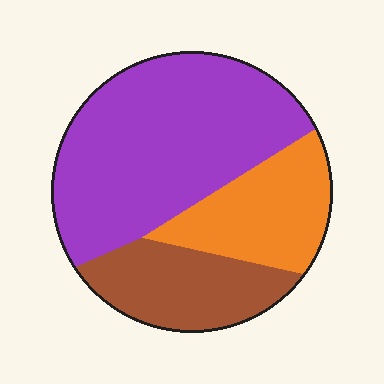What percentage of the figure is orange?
Orange takes up about one quarter (1/4) of the figure.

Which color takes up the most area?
Purple, at roughly 55%.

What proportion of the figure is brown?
Brown covers roughly 20% of the figure.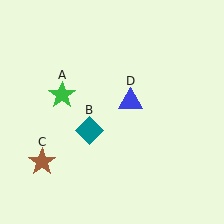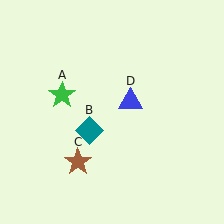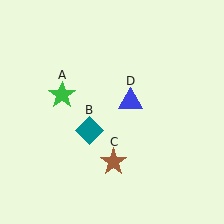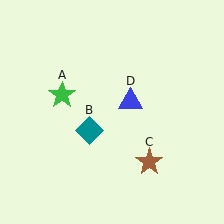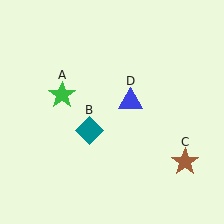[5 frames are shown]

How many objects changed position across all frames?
1 object changed position: brown star (object C).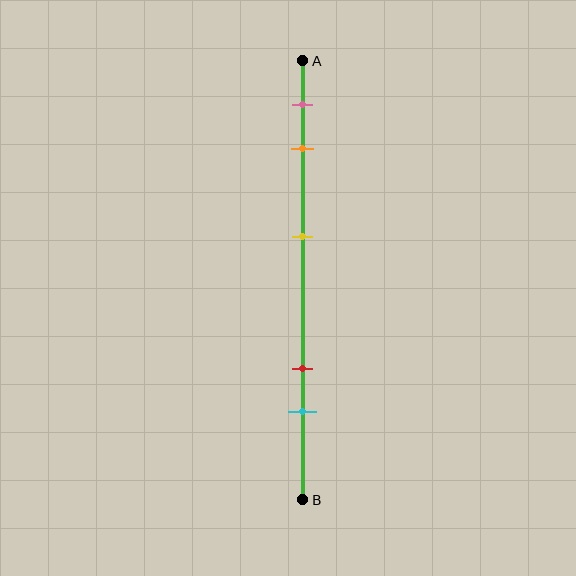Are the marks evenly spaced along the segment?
No, the marks are not evenly spaced.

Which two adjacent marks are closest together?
The pink and orange marks are the closest adjacent pair.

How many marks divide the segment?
There are 5 marks dividing the segment.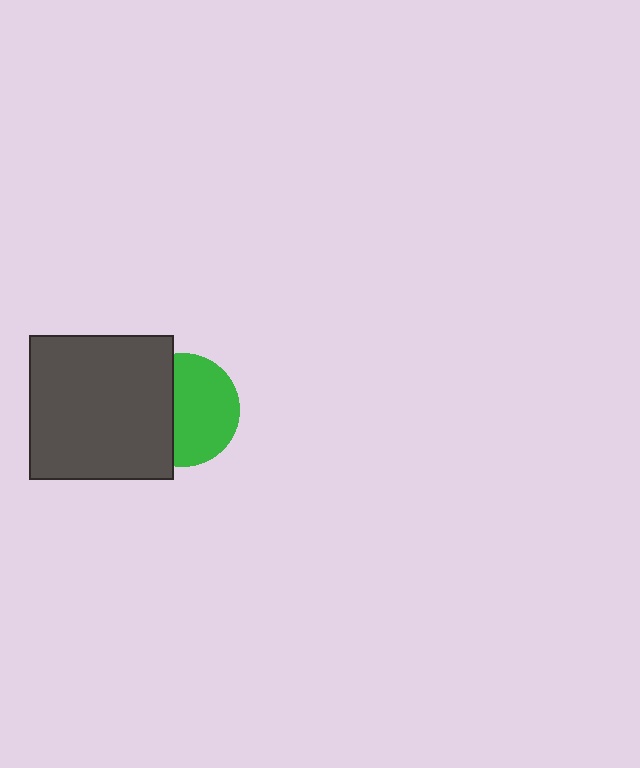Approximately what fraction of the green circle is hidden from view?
Roughly 40% of the green circle is hidden behind the dark gray square.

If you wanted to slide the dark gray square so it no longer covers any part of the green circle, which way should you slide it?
Slide it left — that is the most direct way to separate the two shapes.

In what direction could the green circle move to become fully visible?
The green circle could move right. That would shift it out from behind the dark gray square entirely.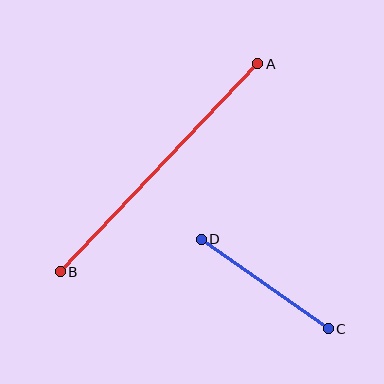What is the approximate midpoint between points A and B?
The midpoint is at approximately (159, 168) pixels.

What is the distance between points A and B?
The distance is approximately 287 pixels.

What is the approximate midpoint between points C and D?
The midpoint is at approximately (265, 284) pixels.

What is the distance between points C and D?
The distance is approximately 155 pixels.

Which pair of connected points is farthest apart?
Points A and B are farthest apart.